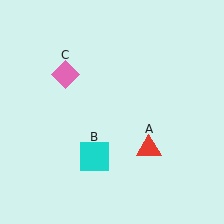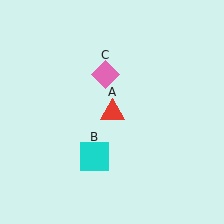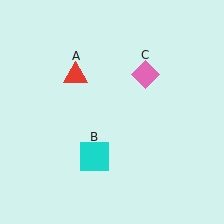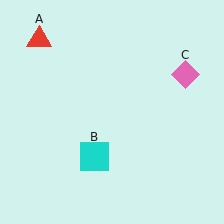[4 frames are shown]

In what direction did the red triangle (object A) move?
The red triangle (object A) moved up and to the left.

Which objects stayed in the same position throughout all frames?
Cyan square (object B) remained stationary.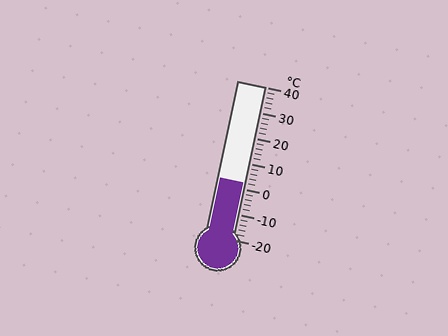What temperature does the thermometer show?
The thermometer shows approximately 2°C.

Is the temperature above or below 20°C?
The temperature is below 20°C.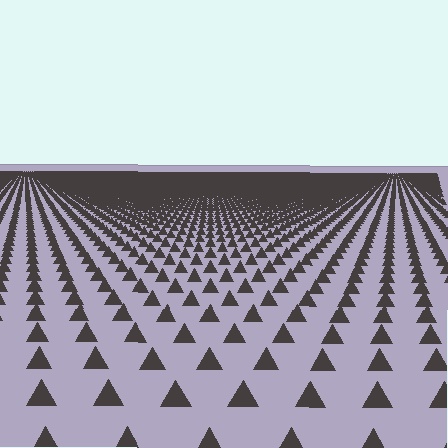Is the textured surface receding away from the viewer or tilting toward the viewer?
The surface is receding away from the viewer. Texture elements get smaller and denser toward the top.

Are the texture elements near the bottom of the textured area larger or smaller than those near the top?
Larger. Near the bottom, elements are closer to the viewer and appear at a bigger on-screen size.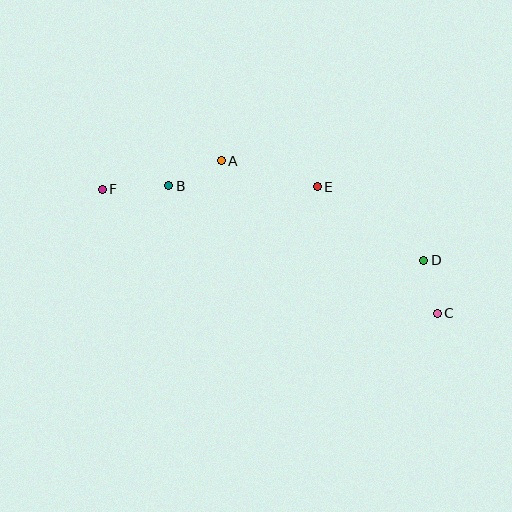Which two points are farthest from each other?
Points C and F are farthest from each other.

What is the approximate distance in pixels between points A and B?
The distance between A and B is approximately 58 pixels.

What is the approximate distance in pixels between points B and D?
The distance between B and D is approximately 266 pixels.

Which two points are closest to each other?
Points C and D are closest to each other.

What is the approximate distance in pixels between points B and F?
The distance between B and F is approximately 66 pixels.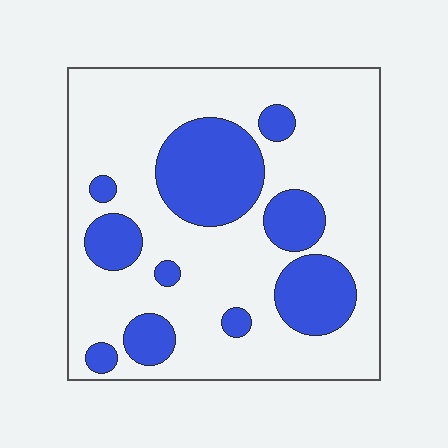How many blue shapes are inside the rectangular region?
10.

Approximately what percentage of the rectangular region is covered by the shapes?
Approximately 25%.